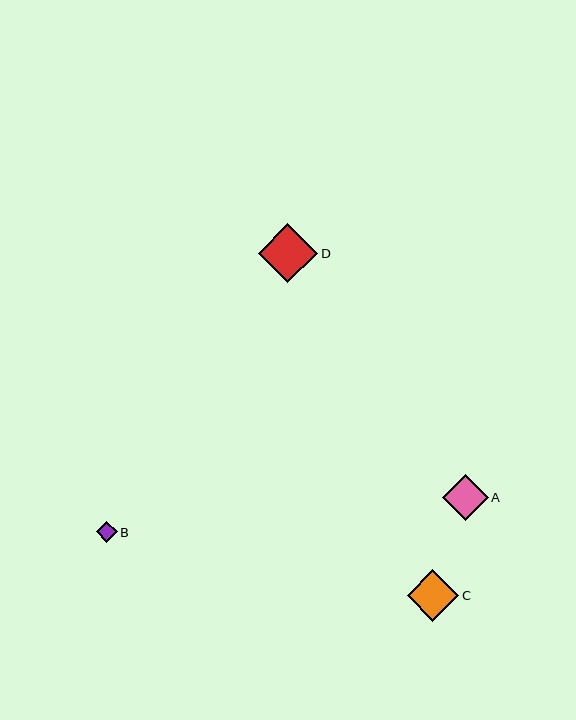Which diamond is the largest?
Diamond D is the largest with a size of approximately 59 pixels.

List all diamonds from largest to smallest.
From largest to smallest: D, C, A, B.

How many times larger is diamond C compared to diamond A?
Diamond C is approximately 1.1 times the size of diamond A.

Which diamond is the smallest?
Diamond B is the smallest with a size of approximately 21 pixels.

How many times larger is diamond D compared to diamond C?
Diamond D is approximately 1.1 times the size of diamond C.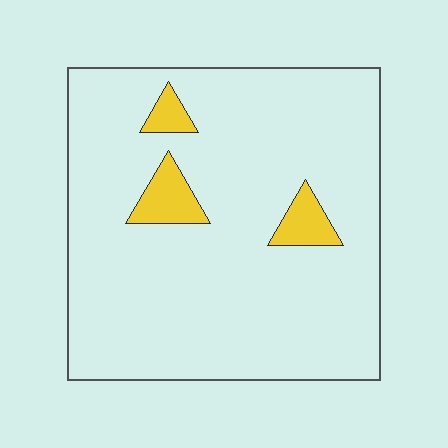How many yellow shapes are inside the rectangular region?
3.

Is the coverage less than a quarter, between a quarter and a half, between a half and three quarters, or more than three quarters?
Less than a quarter.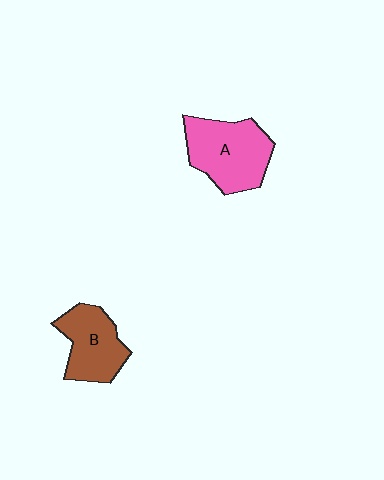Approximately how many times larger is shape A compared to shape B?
Approximately 1.3 times.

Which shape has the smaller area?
Shape B (brown).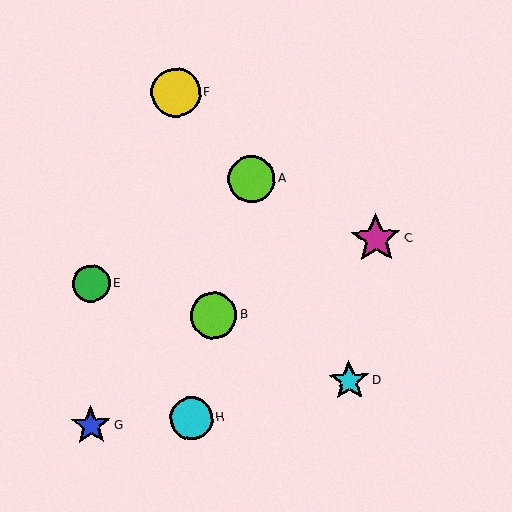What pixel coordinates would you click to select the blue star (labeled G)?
Click at (91, 426) to select the blue star G.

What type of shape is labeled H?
Shape H is a cyan circle.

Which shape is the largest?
The magenta star (labeled C) is the largest.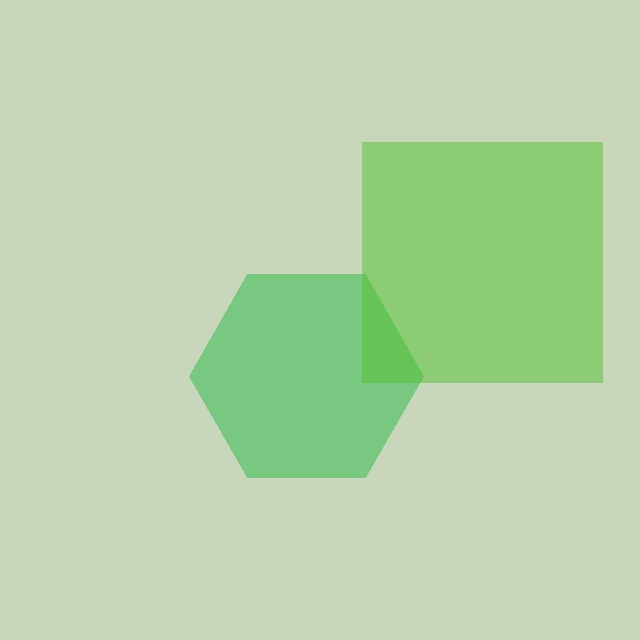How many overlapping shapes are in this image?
There are 2 overlapping shapes in the image.